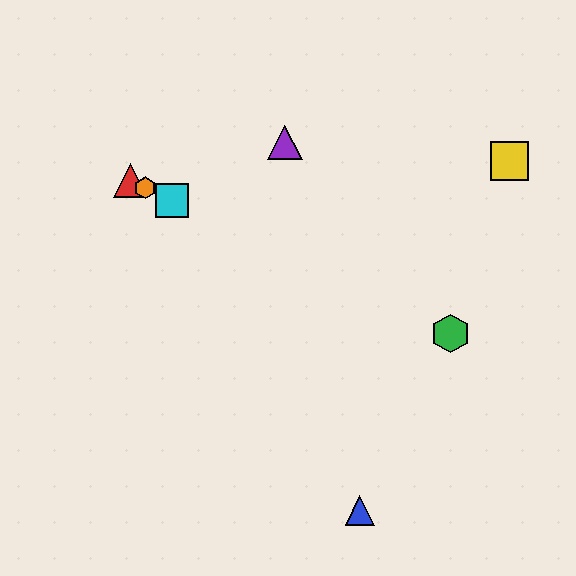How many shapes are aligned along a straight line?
4 shapes (the red triangle, the green hexagon, the orange hexagon, the cyan square) are aligned along a straight line.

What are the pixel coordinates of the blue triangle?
The blue triangle is at (360, 510).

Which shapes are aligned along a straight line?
The red triangle, the green hexagon, the orange hexagon, the cyan square are aligned along a straight line.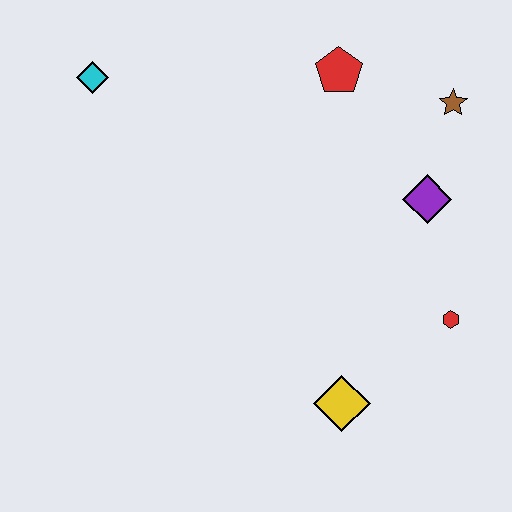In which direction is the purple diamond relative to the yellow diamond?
The purple diamond is above the yellow diamond.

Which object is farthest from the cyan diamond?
The red hexagon is farthest from the cyan diamond.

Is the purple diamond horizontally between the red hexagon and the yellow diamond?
Yes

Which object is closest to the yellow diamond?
The red hexagon is closest to the yellow diamond.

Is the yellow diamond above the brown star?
No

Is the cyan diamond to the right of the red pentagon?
No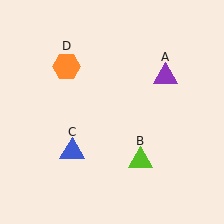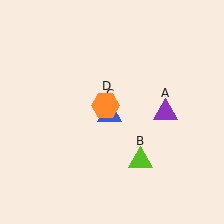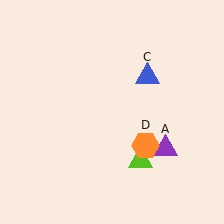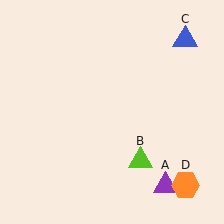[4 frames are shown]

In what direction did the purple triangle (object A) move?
The purple triangle (object A) moved down.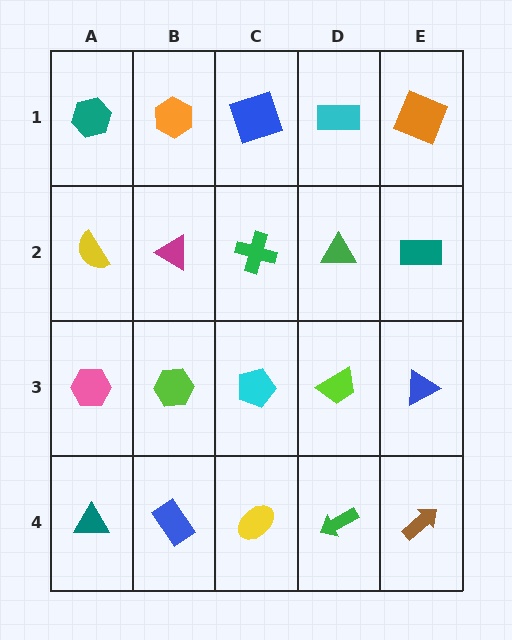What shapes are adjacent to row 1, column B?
A magenta triangle (row 2, column B), a teal hexagon (row 1, column A), a blue square (row 1, column C).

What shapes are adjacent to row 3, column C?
A green cross (row 2, column C), a yellow ellipse (row 4, column C), a lime hexagon (row 3, column B), a lime trapezoid (row 3, column D).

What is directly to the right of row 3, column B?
A cyan pentagon.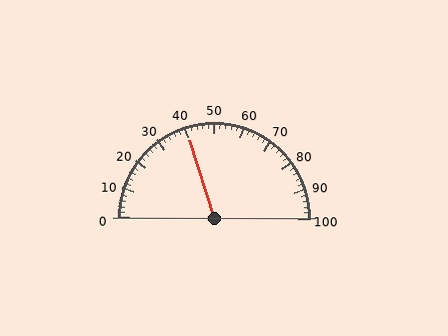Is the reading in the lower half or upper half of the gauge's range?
The reading is in the lower half of the range (0 to 100).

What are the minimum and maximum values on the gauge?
The gauge ranges from 0 to 100.